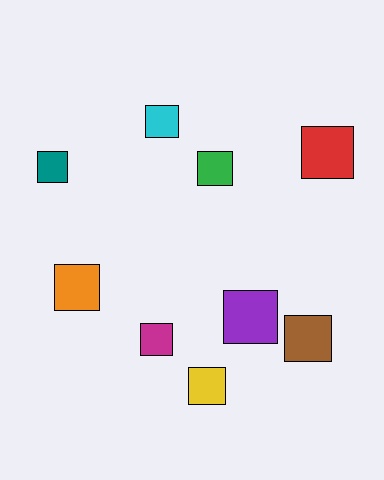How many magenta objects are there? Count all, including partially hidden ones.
There is 1 magenta object.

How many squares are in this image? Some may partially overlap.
There are 9 squares.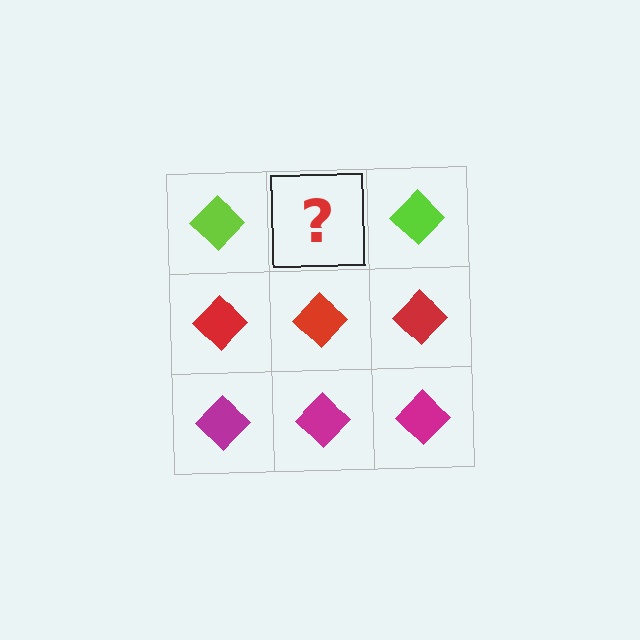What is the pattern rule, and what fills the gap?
The rule is that each row has a consistent color. The gap should be filled with a lime diamond.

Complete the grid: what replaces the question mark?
The question mark should be replaced with a lime diamond.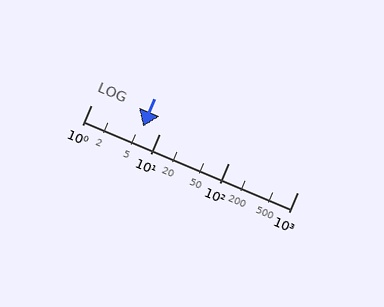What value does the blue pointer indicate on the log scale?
The pointer indicates approximately 5.7.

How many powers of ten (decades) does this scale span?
The scale spans 3 decades, from 1 to 1000.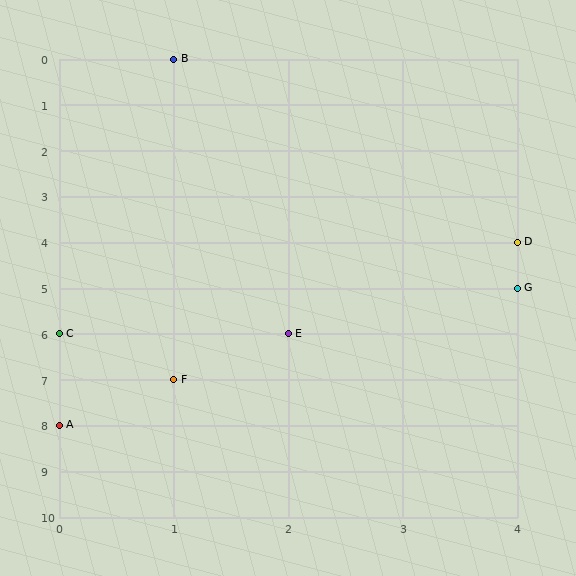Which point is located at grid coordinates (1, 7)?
Point F is at (1, 7).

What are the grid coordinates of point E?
Point E is at grid coordinates (2, 6).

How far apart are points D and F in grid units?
Points D and F are 3 columns and 3 rows apart (about 4.2 grid units diagonally).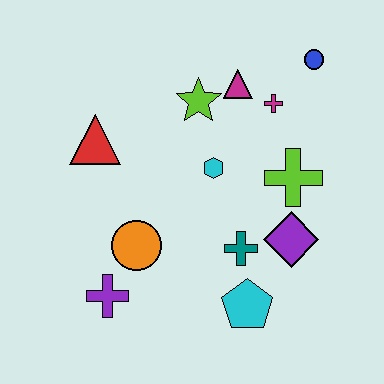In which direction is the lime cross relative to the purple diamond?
The lime cross is above the purple diamond.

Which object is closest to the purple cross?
The orange circle is closest to the purple cross.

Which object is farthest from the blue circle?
The purple cross is farthest from the blue circle.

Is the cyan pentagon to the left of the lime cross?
Yes